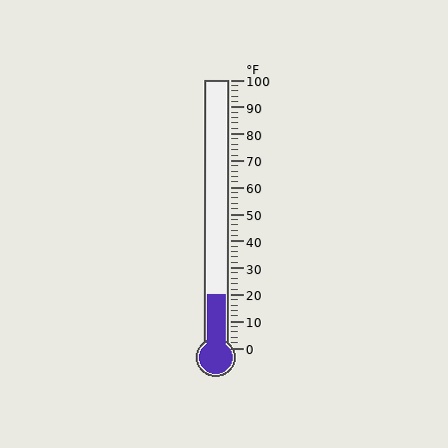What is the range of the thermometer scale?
The thermometer scale ranges from 0°F to 100°F.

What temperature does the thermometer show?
The thermometer shows approximately 20°F.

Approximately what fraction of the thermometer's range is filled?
The thermometer is filled to approximately 20% of its range.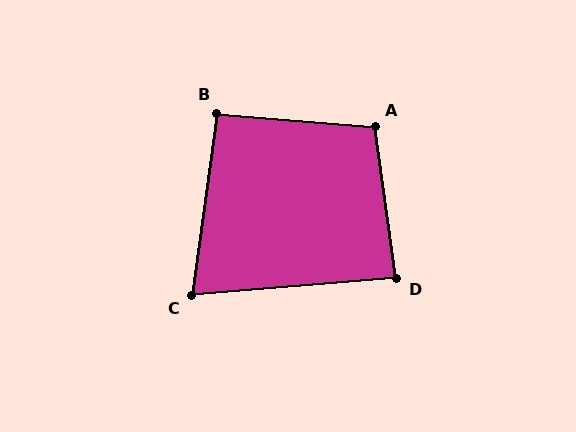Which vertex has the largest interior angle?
A, at approximately 103 degrees.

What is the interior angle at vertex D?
Approximately 87 degrees (approximately right).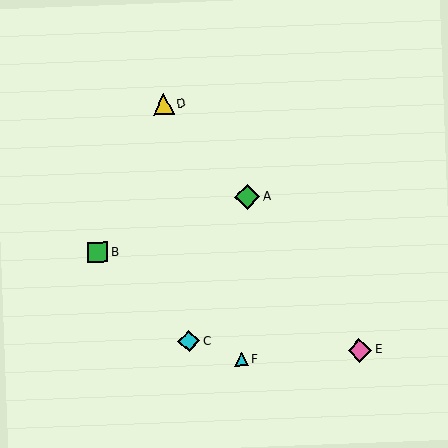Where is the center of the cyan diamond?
The center of the cyan diamond is at (189, 341).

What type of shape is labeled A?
Shape A is a green diamond.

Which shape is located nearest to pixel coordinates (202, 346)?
The cyan diamond (labeled C) at (189, 341) is nearest to that location.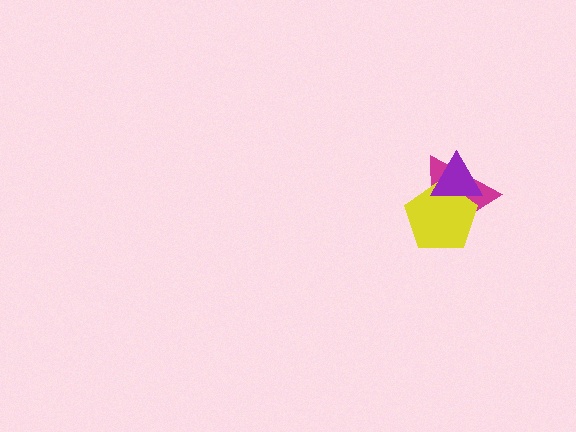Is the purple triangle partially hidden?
No, no other shape covers it.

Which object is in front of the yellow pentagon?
The purple triangle is in front of the yellow pentagon.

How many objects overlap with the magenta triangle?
2 objects overlap with the magenta triangle.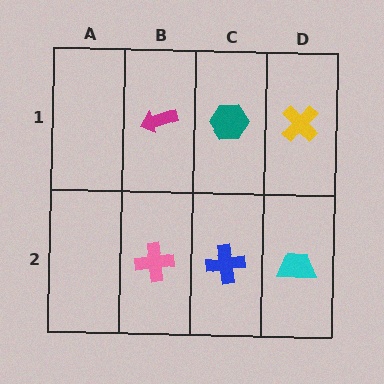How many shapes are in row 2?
3 shapes.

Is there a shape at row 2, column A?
No, that cell is empty.